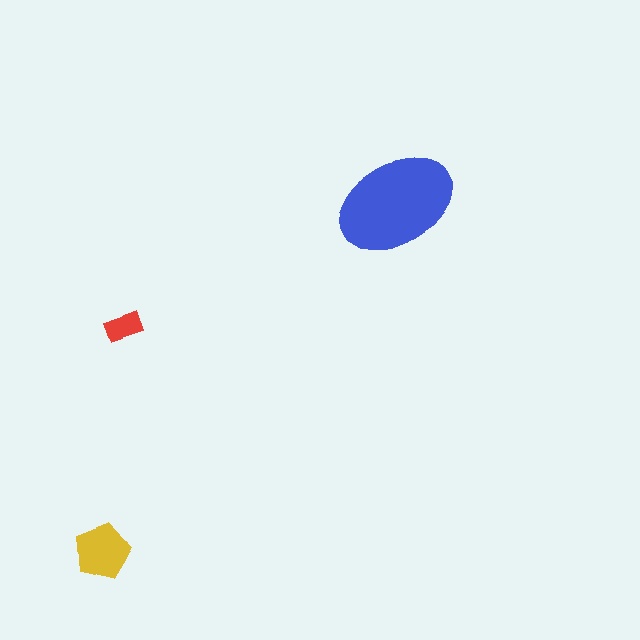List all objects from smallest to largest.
The red rectangle, the yellow pentagon, the blue ellipse.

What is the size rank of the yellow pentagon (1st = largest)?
2nd.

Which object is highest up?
The blue ellipse is topmost.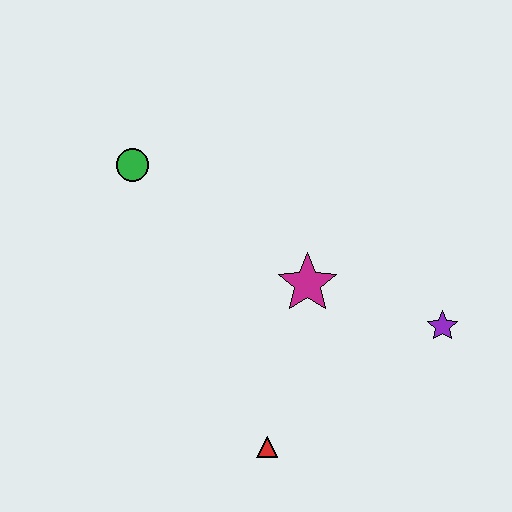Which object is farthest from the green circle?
The purple star is farthest from the green circle.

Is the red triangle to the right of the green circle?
Yes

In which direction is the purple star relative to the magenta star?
The purple star is to the right of the magenta star.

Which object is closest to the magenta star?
The purple star is closest to the magenta star.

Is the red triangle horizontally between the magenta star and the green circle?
Yes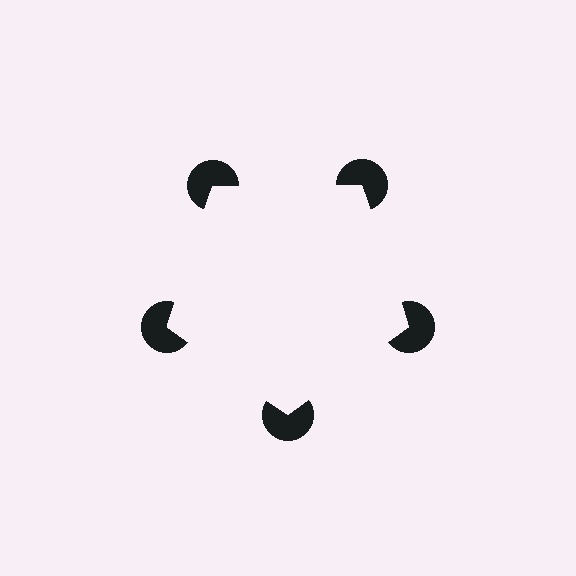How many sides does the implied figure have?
5 sides.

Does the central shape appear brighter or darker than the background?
It typically appears slightly brighter than the background, even though no actual brightness change is drawn.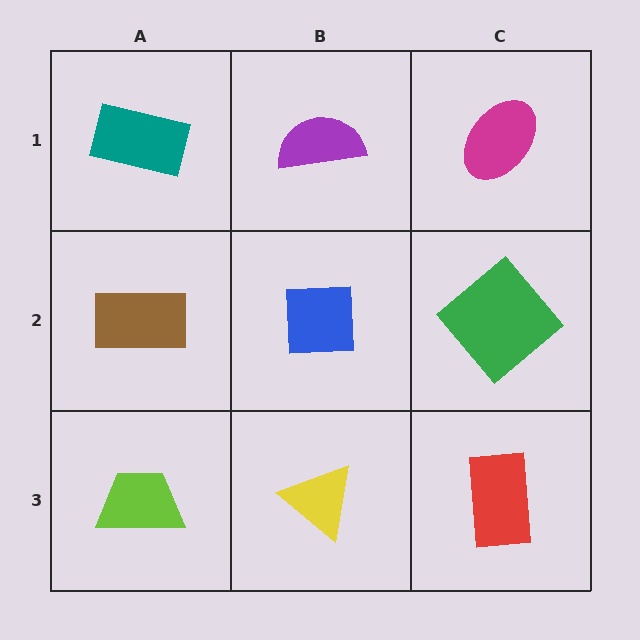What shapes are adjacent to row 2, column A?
A teal rectangle (row 1, column A), a lime trapezoid (row 3, column A), a blue square (row 2, column B).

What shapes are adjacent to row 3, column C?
A green diamond (row 2, column C), a yellow triangle (row 3, column B).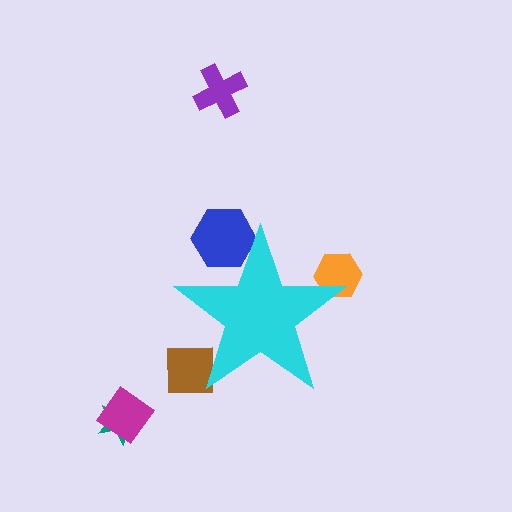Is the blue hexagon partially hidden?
Yes, the blue hexagon is partially hidden behind the cyan star.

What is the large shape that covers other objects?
A cyan star.